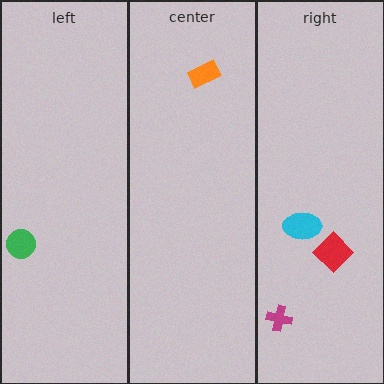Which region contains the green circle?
The left region.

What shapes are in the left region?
The green circle.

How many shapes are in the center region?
1.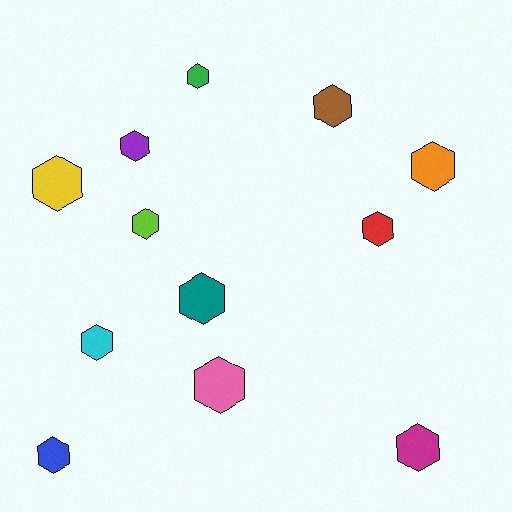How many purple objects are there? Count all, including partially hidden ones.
There is 1 purple object.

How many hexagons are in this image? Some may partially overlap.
There are 12 hexagons.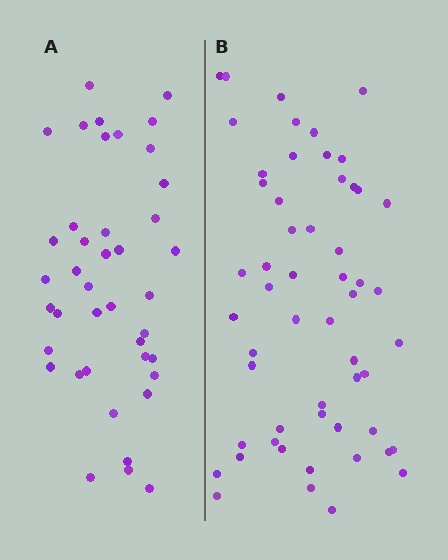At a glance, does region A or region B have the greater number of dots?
Region B (the right region) has more dots.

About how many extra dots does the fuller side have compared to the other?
Region B has approximately 15 more dots than region A.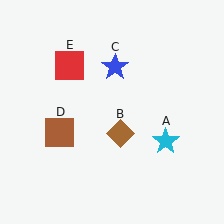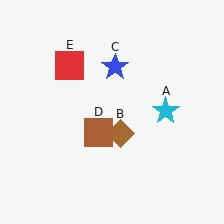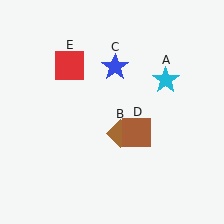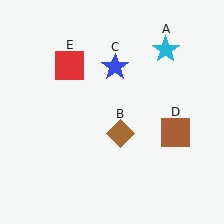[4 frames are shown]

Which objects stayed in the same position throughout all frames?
Brown diamond (object B) and blue star (object C) and red square (object E) remained stationary.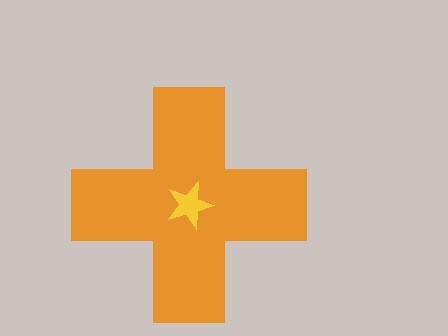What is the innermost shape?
The yellow star.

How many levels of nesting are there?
2.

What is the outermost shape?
The orange cross.